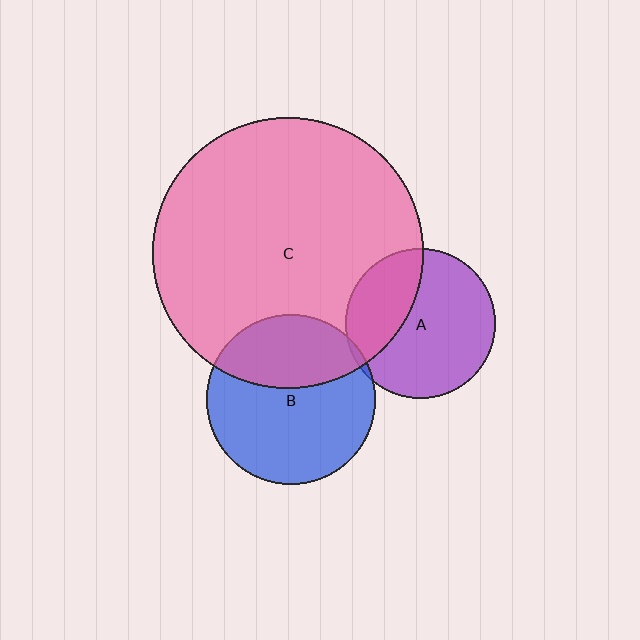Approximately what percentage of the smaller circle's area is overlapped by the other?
Approximately 30%.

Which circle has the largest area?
Circle C (pink).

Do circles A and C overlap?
Yes.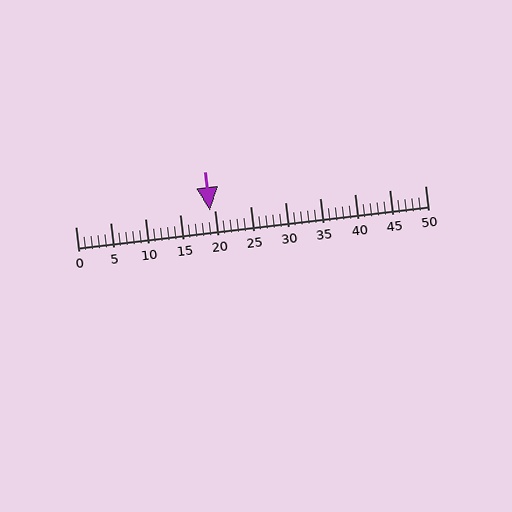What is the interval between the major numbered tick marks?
The major tick marks are spaced 5 units apart.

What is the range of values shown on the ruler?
The ruler shows values from 0 to 50.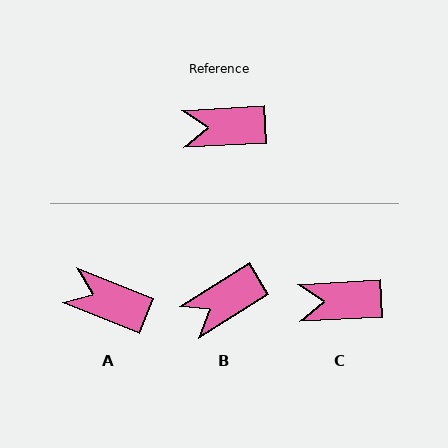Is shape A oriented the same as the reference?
No, it is off by about 25 degrees.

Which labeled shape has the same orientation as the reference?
C.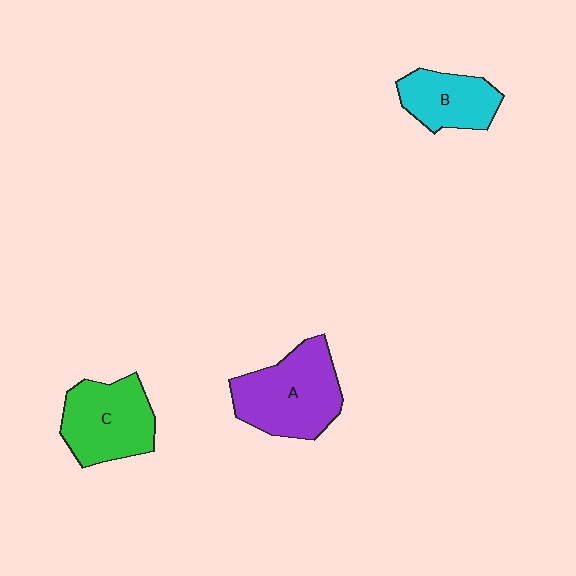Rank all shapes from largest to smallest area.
From largest to smallest: A (purple), C (green), B (cyan).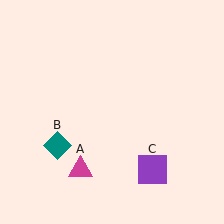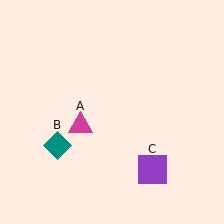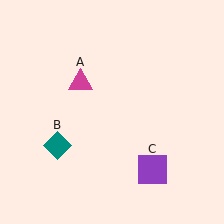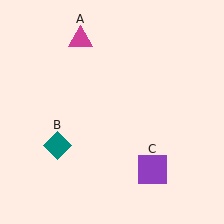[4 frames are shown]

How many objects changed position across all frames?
1 object changed position: magenta triangle (object A).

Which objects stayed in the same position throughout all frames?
Teal diamond (object B) and purple square (object C) remained stationary.